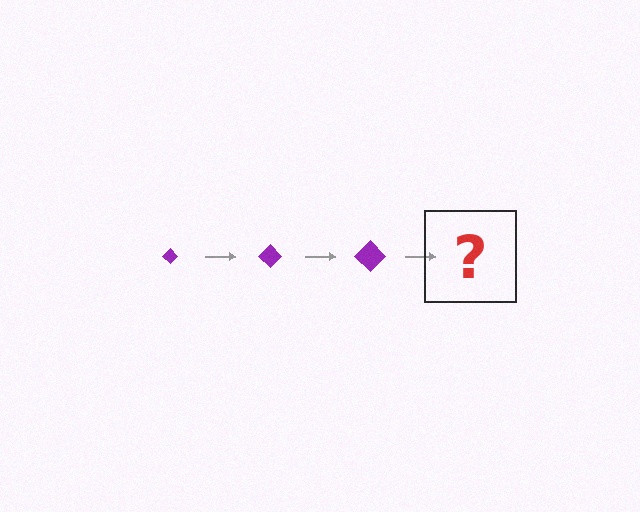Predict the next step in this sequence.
The next step is a purple diamond, larger than the previous one.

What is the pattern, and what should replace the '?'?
The pattern is that the diamond gets progressively larger each step. The '?' should be a purple diamond, larger than the previous one.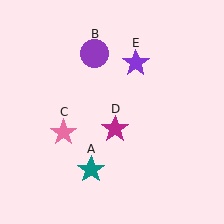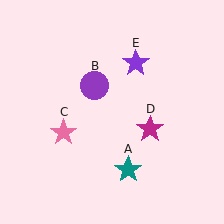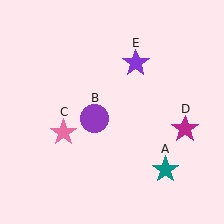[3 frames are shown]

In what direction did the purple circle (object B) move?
The purple circle (object B) moved down.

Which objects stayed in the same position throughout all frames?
Pink star (object C) and purple star (object E) remained stationary.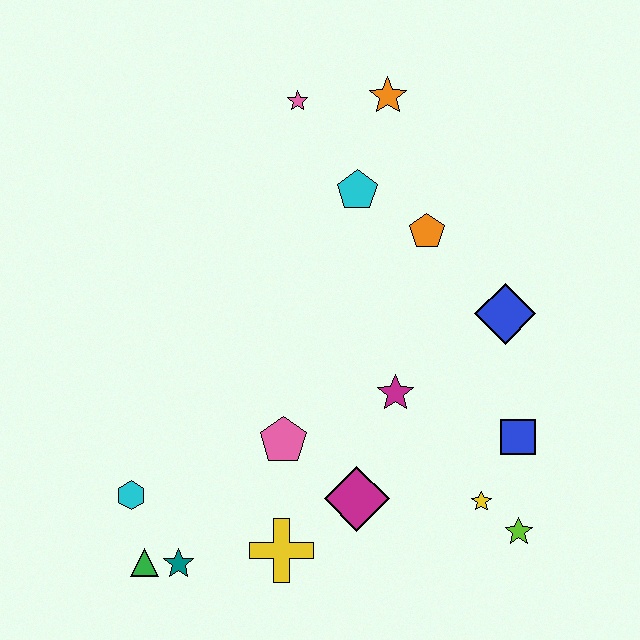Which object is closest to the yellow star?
The lime star is closest to the yellow star.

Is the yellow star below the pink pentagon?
Yes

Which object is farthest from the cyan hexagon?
The orange star is farthest from the cyan hexagon.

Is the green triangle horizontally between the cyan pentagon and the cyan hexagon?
Yes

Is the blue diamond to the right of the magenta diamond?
Yes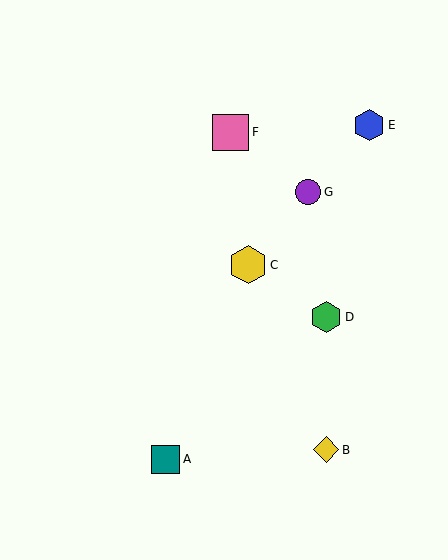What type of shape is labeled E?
Shape E is a blue hexagon.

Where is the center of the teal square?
The center of the teal square is at (166, 459).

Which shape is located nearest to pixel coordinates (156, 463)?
The teal square (labeled A) at (166, 459) is nearest to that location.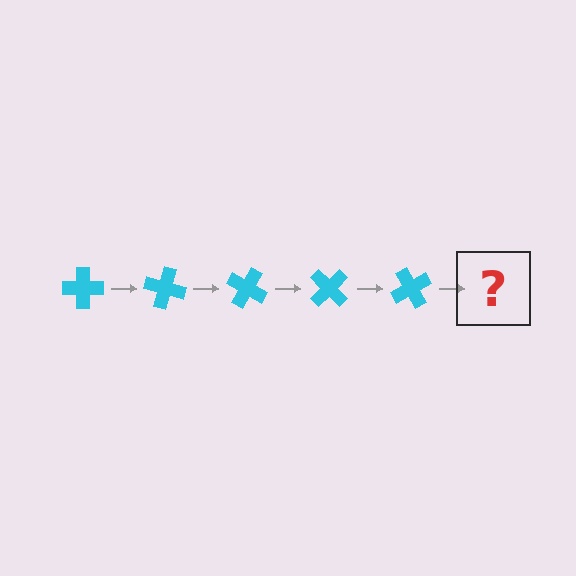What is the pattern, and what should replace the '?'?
The pattern is that the cross rotates 15 degrees each step. The '?' should be a cyan cross rotated 75 degrees.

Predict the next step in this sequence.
The next step is a cyan cross rotated 75 degrees.